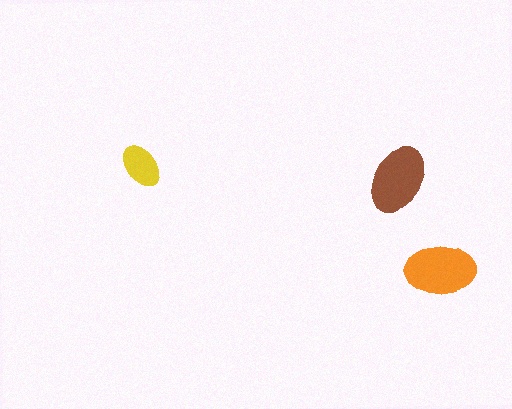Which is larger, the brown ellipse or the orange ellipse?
The orange one.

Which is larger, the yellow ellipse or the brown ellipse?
The brown one.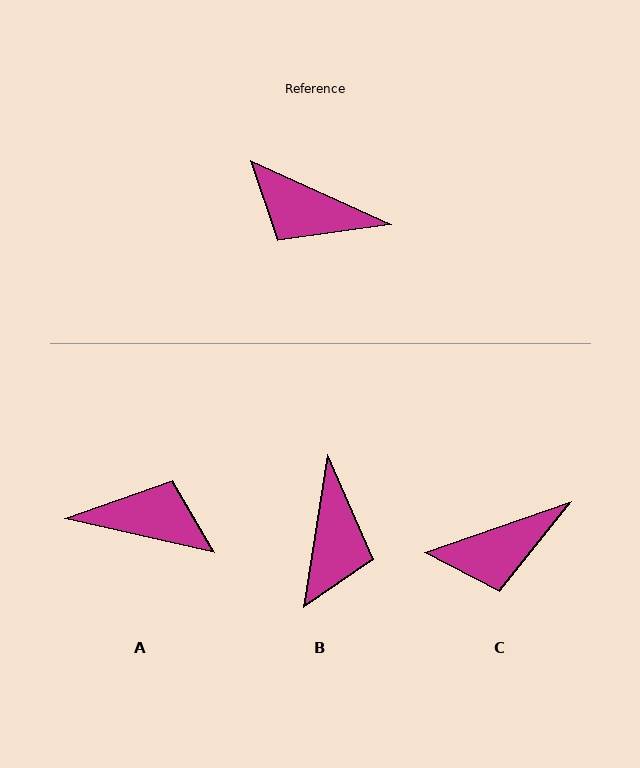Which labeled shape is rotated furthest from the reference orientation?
A, about 169 degrees away.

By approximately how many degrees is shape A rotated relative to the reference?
Approximately 169 degrees clockwise.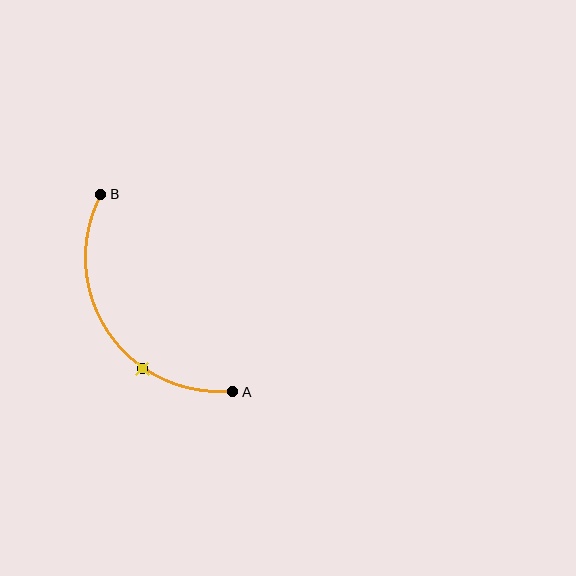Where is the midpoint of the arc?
The arc midpoint is the point on the curve farthest from the straight line joining A and B. It sits below and to the left of that line.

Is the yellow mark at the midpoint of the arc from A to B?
No. The yellow mark lies on the arc but is closer to endpoint A. The arc midpoint would be at the point on the curve equidistant along the arc from both A and B.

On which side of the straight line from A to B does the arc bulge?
The arc bulges below and to the left of the straight line connecting A and B.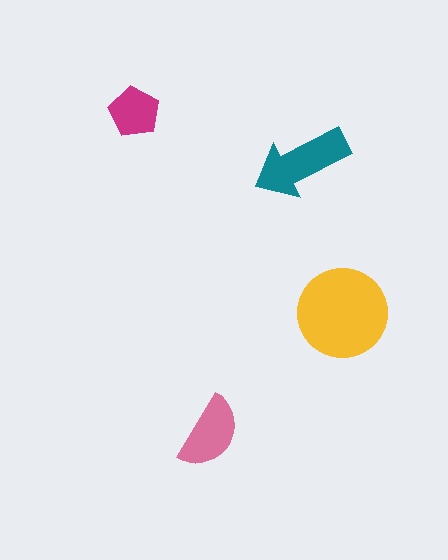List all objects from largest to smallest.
The yellow circle, the teal arrow, the pink semicircle, the magenta pentagon.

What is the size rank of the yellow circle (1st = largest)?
1st.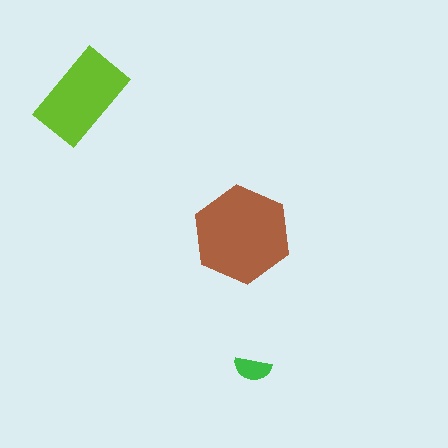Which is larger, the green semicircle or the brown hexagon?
The brown hexagon.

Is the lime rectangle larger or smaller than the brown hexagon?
Smaller.